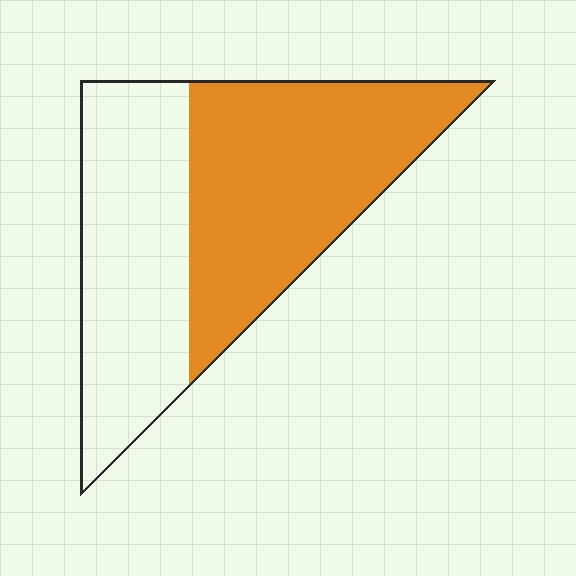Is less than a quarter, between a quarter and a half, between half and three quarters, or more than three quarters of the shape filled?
Between half and three quarters.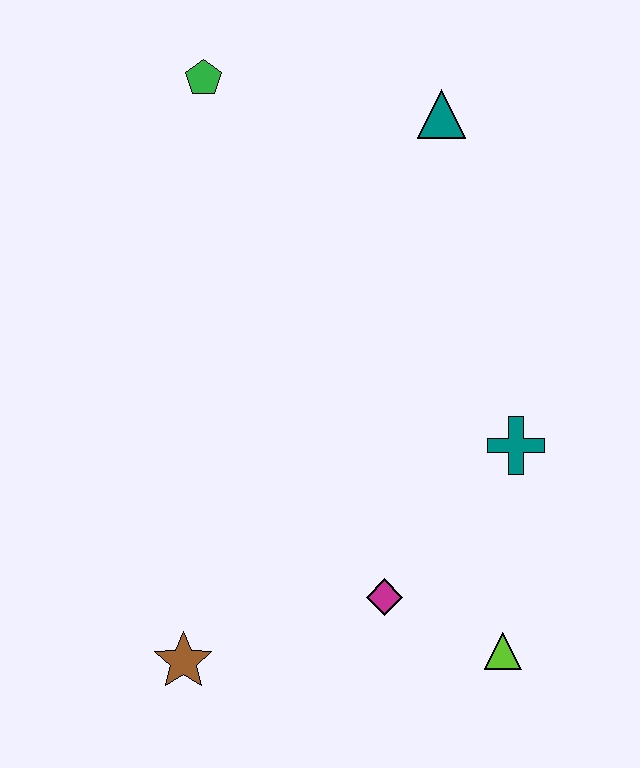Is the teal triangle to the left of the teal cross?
Yes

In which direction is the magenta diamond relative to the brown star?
The magenta diamond is to the right of the brown star.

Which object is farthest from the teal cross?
The green pentagon is farthest from the teal cross.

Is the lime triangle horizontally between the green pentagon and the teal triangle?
No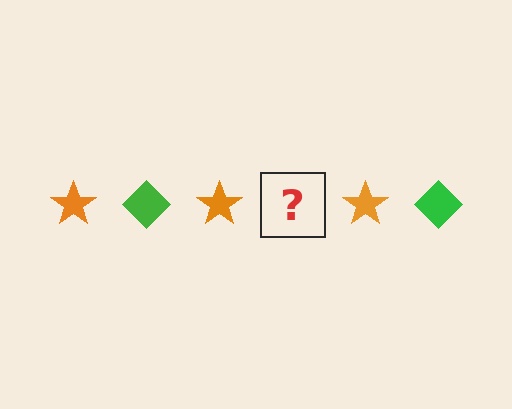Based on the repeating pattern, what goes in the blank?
The blank should be a green diamond.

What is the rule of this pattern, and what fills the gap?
The rule is that the pattern alternates between orange star and green diamond. The gap should be filled with a green diamond.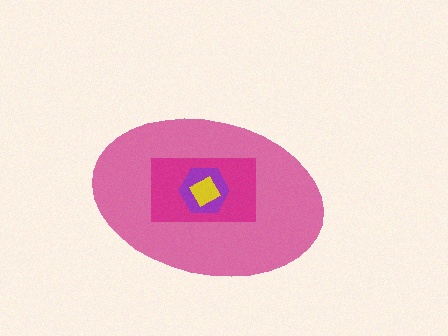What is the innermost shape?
The yellow diamond.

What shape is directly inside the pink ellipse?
The magenta rectangle.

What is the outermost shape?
The pink ellipse.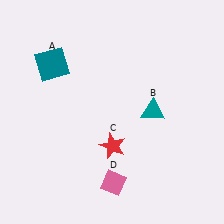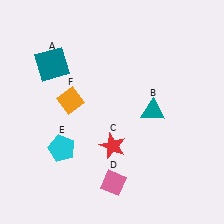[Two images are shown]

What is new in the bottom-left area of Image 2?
A cyan pentagon (E) was added in the bottom-left area of Image 2.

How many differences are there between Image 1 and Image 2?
There are 2 differences between the two images.